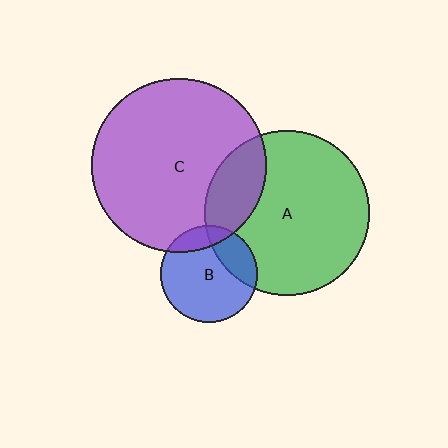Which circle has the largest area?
Circle C (purple).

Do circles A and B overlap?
Yes.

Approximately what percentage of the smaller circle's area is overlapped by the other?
Approximately 25%.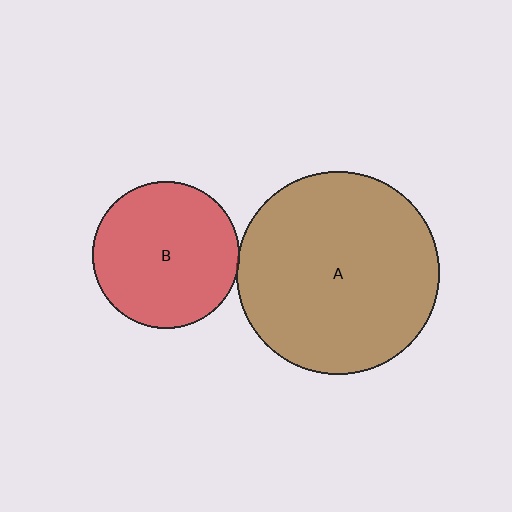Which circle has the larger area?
Circle A (brown).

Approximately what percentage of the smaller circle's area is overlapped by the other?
Approximately 5%.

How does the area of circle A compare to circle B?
Approximately 1.9 times.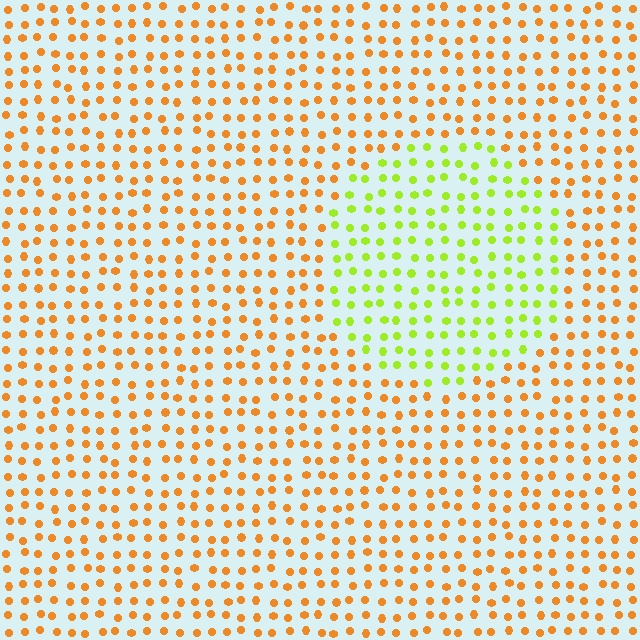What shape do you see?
I see a circle.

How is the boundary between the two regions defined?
The boundary is defined purely by a slight shift in hue (about 54 degrees). Spacing, size, and orientation are identical on both sides.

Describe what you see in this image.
The image is filled with small orange elements in a uniform arrangement. A circle-shaped region is visible where the elements are tinted to a slightly different hue, forming a subtle color boundary.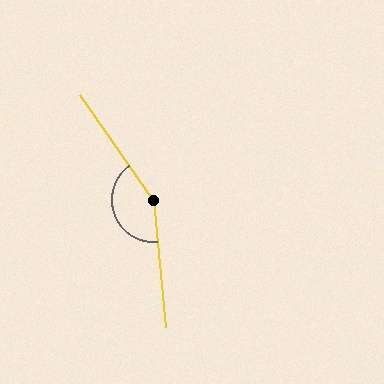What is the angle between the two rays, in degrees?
Approximately 151 degrees.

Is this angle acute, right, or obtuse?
It is obtuse.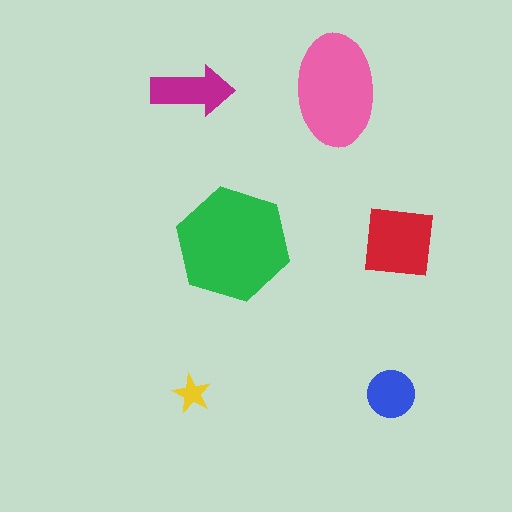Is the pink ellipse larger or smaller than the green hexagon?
Smaller.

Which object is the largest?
The green hexagon.